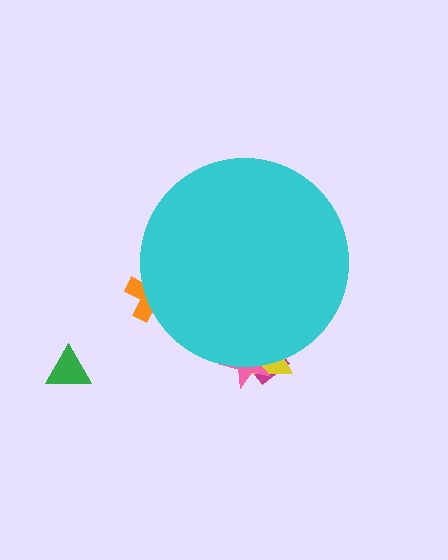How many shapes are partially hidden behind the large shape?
4 shapes are partially hidden.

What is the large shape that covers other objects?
A cyan circle.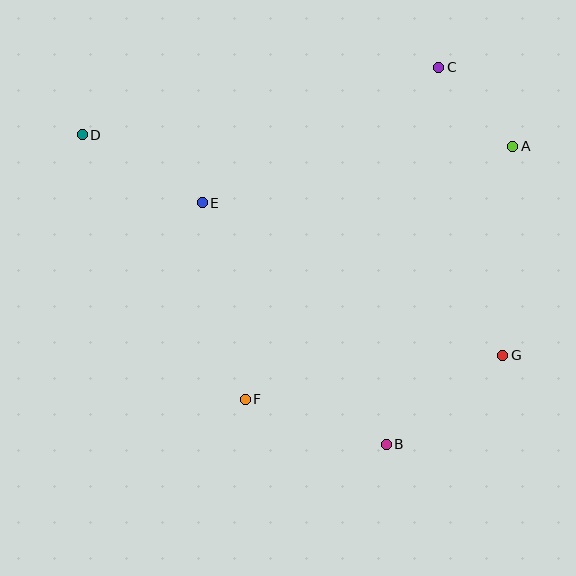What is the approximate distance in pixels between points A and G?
The distance between A and G is approximately 209 pixels.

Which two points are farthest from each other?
Points D and G are farthest from each other.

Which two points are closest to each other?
Points A and C are closest to each other.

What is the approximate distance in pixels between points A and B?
The distance between A and B is approximately 324 pixels.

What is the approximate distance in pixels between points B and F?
The distance between B and F is approximately 148 pixels.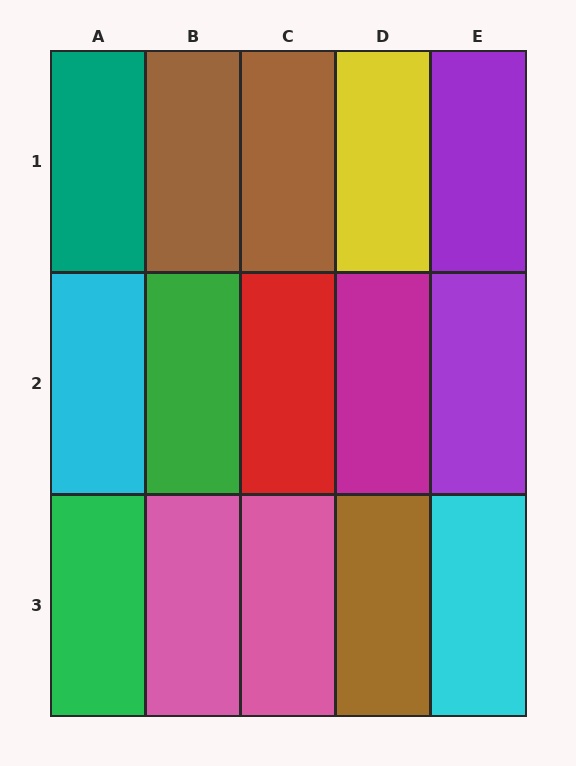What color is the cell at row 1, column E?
Purple.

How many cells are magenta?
1 cell is magenta.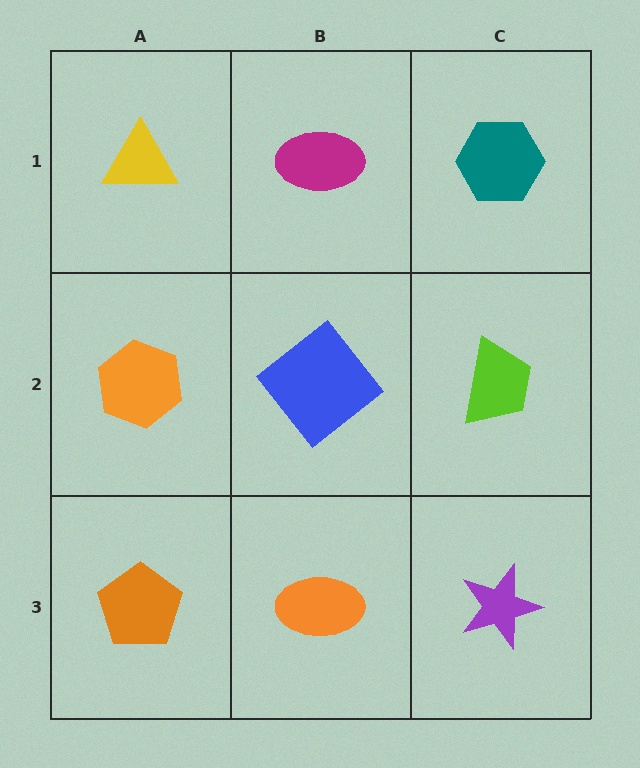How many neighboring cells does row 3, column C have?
2.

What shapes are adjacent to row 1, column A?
An orange hexagon (row 2, column A), a magenta ellipse (row 1, column B).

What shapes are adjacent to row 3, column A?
An orange hexagon (row 2, column A), an orange ellipse (row 3, column B).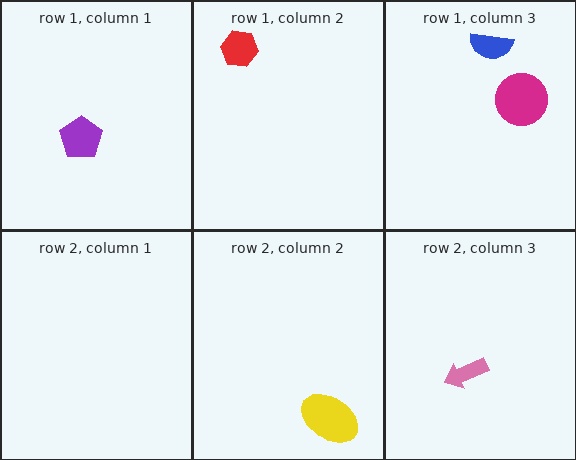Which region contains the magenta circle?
The row 1, column 3 region.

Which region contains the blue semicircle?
The row 1, column 3 region.